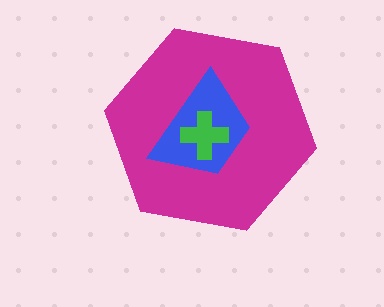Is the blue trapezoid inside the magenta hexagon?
Yes.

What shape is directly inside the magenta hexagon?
The blue trapezoid.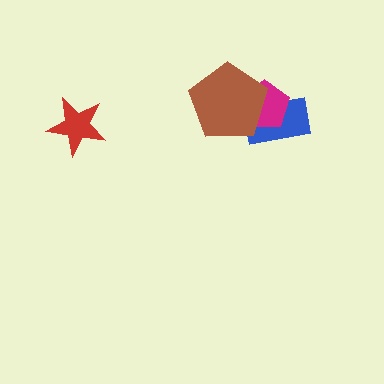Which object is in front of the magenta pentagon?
The brown pentagon is in front of the magenta pentagon.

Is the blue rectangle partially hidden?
Yes, it is partially covered by another shape.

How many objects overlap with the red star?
0 objects overlap with the red star.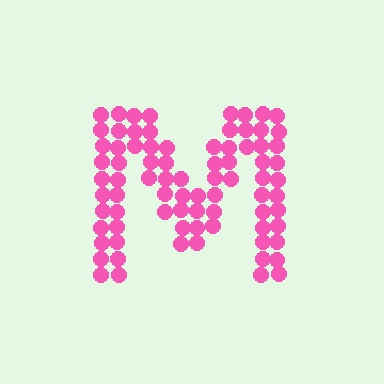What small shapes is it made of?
It is made of small circles.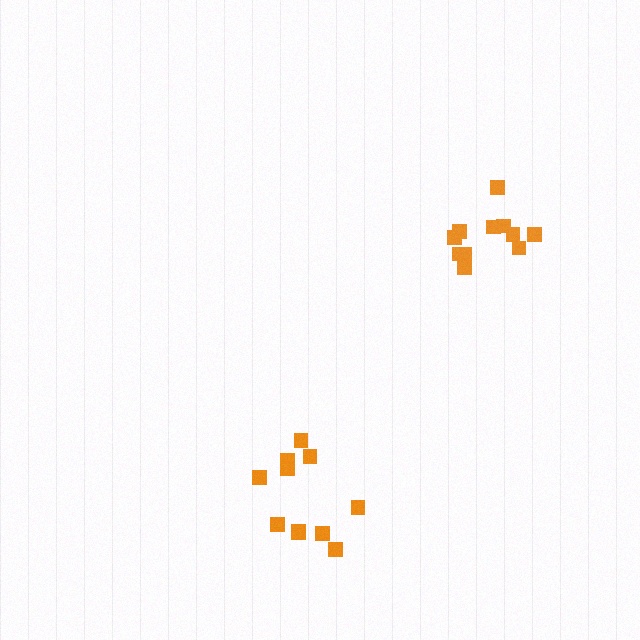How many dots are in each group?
Group 1: 11 dots, Group 2: 11 dots (22 total).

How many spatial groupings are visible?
There are 2 spatial groupings.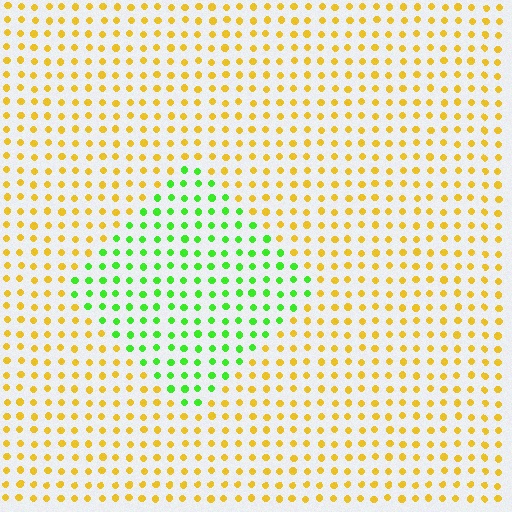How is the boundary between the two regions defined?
The boundary is defined purely by a slight shift in hue (about 66 degrees). Spacing, size, and orientation are identical on both sides.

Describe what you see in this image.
The image is filled with small yellow elements in a uniform arrangement. A diamond-shaped region is visible where the elements are tinted to a slightly different hue, forming a subtle color boundary.